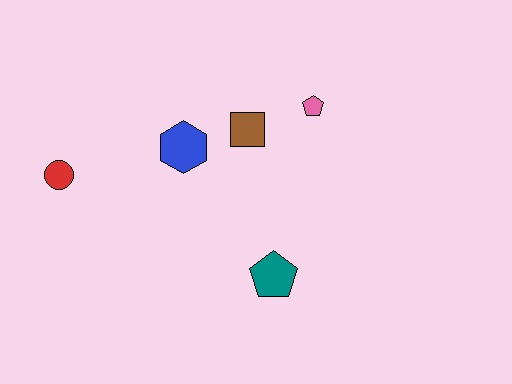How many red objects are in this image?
There is 1 red object.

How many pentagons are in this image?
There are 2 pentagons.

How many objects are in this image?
There are 5 objects.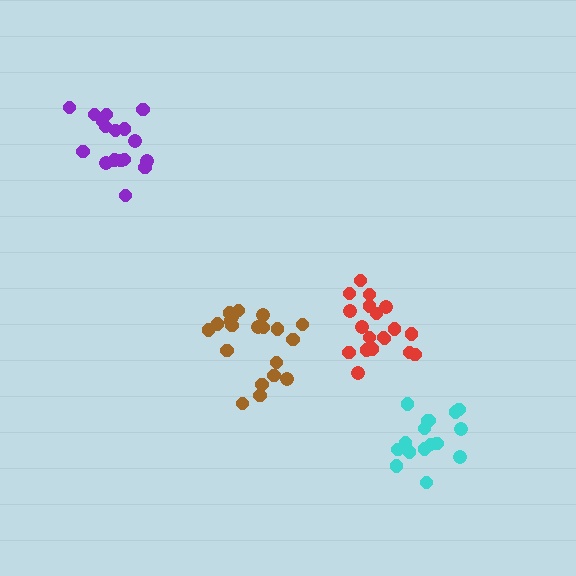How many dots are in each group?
Group 1: 20 dots, Group 2: 19 dots, Group 3: 17 dots, Group 4: 16 dots (72 total).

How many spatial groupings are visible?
There are 4 spatial groupings.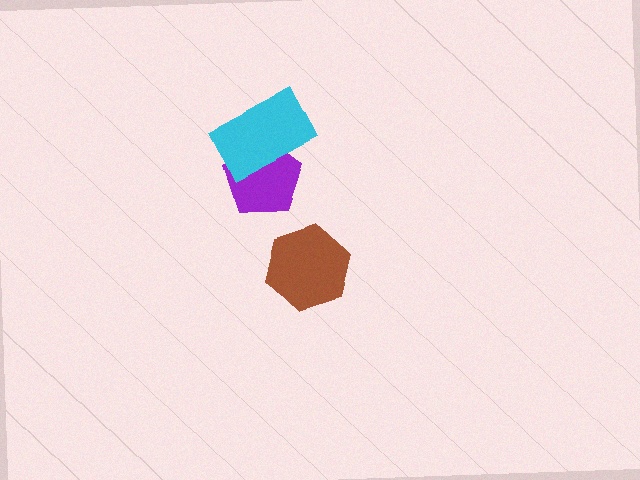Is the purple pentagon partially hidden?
Yes, it is partially covered by another shape.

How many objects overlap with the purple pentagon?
1 object overlaps with the purple pentagon.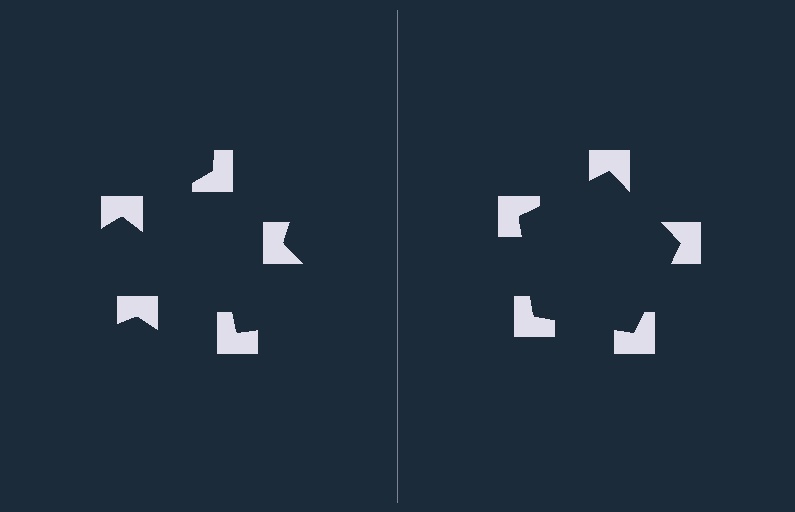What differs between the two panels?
The notched squares are positioned identically on both sides; only the wedge orientations differ. On the right they align to a pentagon; on the left they are misaligned.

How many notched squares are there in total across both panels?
10 — 5 on each side.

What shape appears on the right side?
An illusory pentagon.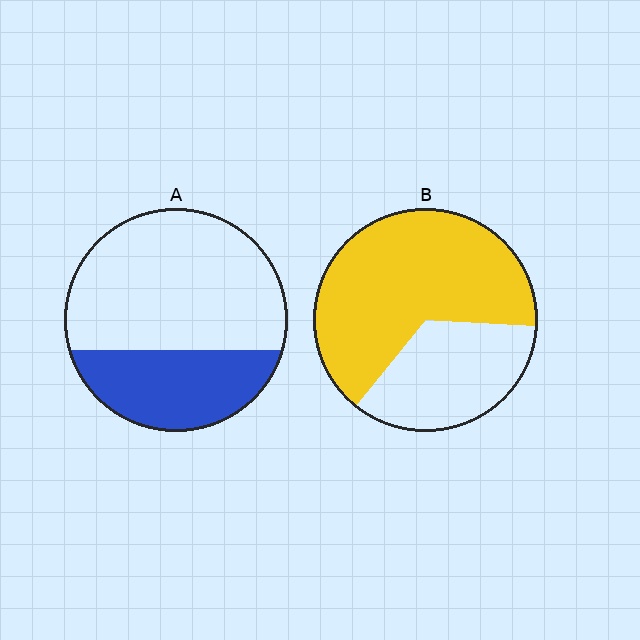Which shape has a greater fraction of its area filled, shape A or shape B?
Shape B.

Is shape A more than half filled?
No.